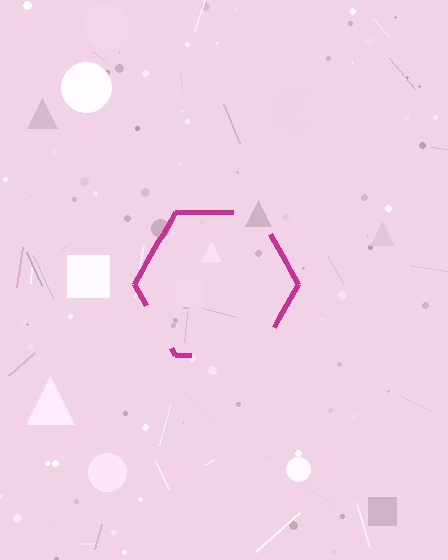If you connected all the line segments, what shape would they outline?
They would outline a hexagon.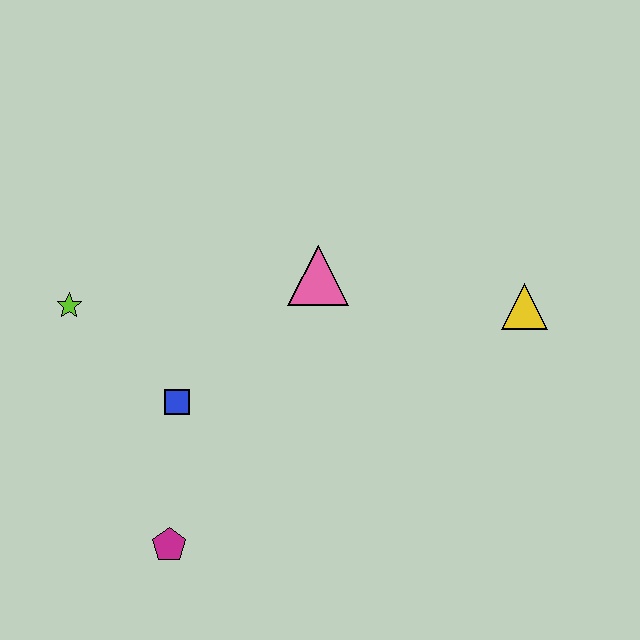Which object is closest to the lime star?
The blue square is closest to the lime star.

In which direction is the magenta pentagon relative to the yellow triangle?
The magenta pentagon is to the left of the yellow triangle.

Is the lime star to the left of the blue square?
Yes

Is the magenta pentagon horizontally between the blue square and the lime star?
Yes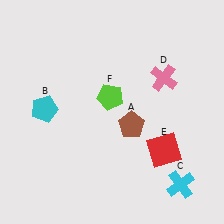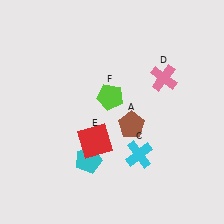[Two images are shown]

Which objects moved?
The objects that moved are: the cyan pentagon (B), the cyan cross (C), the red square (E).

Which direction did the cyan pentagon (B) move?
The cyan pentagon (B) moved down.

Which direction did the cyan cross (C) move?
The cyan cross (C) moved left.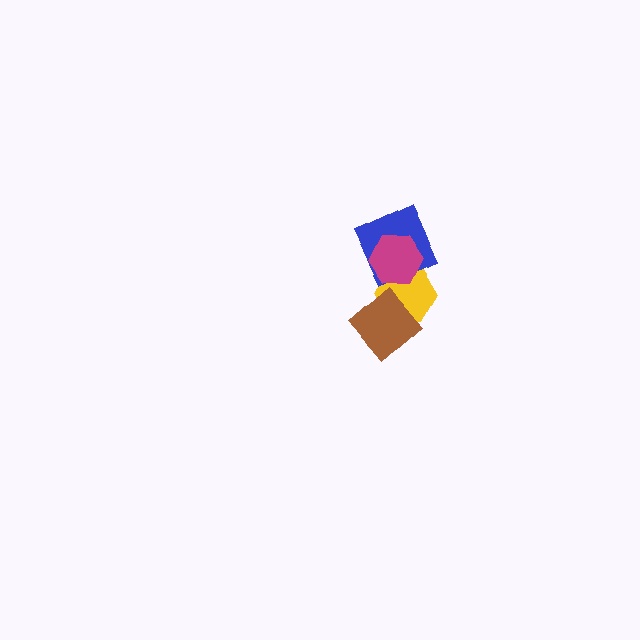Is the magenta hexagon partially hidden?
No, no other shape covers it.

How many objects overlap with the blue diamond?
2 objects overlap with the blue diamond.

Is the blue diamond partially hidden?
Yes, it is partially covered by another shape.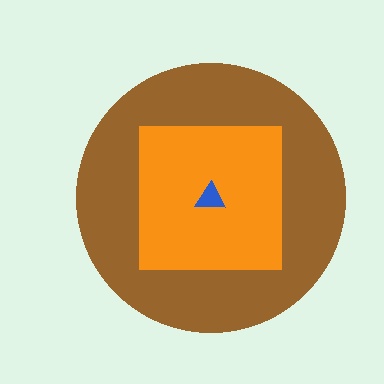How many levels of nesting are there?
3.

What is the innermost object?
The blue triangle.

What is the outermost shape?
The brown circle.